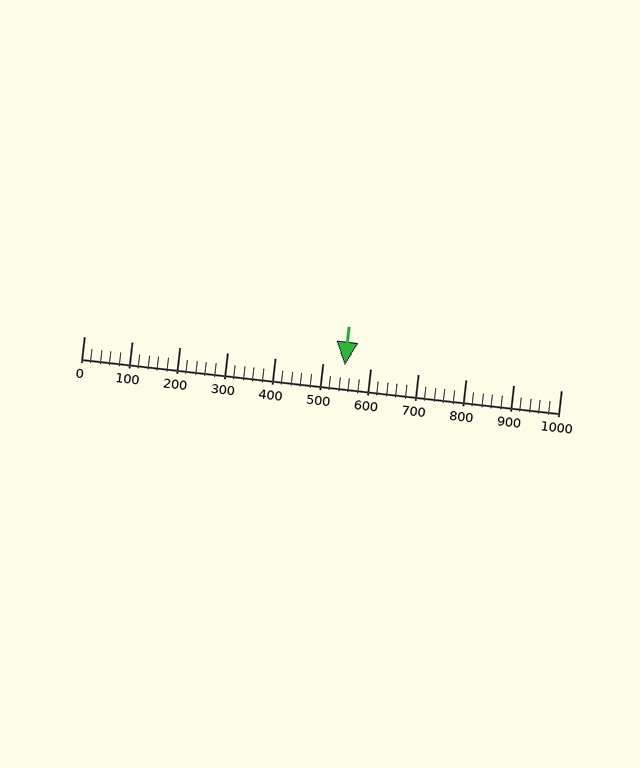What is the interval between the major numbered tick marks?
The major tick marks are spaced 100 units apart.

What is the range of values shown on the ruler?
The ruler shows values from 0 to 1000.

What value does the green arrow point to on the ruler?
The green arrow points to approximately 548.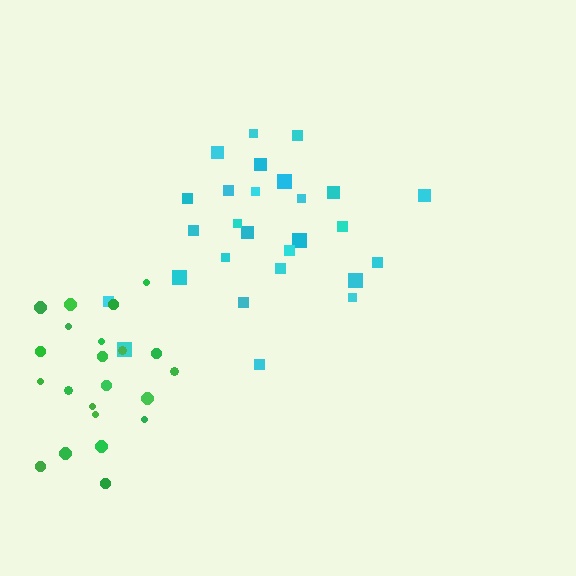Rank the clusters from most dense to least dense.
green, cyan.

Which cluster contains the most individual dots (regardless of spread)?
Cyan (27).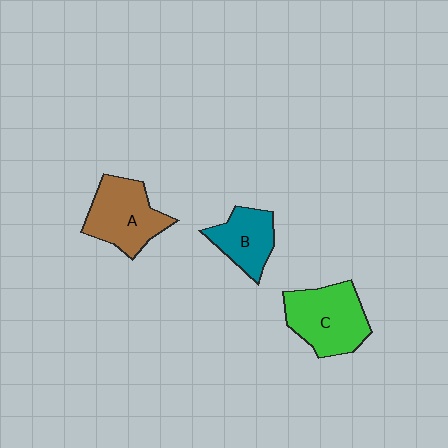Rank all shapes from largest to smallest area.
From largest to smallest: C (green), A (brown), B (teal).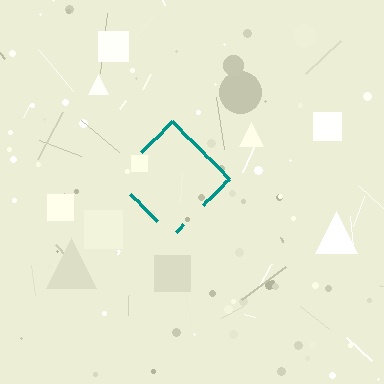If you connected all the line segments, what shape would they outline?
They would outline a diamond.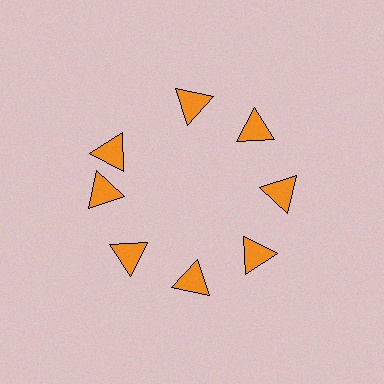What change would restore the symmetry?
The symmetry would be restored by rotating it back into even spacing with its neighbors so that all 8 triangles sit at equal angles and equal distance from the center.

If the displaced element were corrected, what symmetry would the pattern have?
It would have 8-fold rotational symmetry — the pattern would map onto itself every 45 degrees.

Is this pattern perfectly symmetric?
No. The 8 orange triangles are arranged in a ring, but one element near the 10 o'clock position is rotated out of alignment along the ring, breaking the 8-fold rotational symmetry.